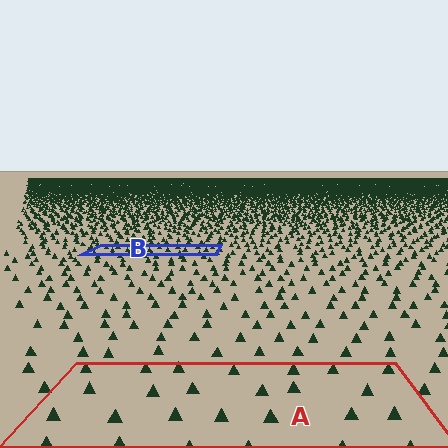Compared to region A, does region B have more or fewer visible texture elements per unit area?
Region B has more texture elements per unit area — they are packed more densely because it is farther away.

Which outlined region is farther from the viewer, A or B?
Region B is farther from the viewer — the texture elements inside it appear smaller and more densely packed.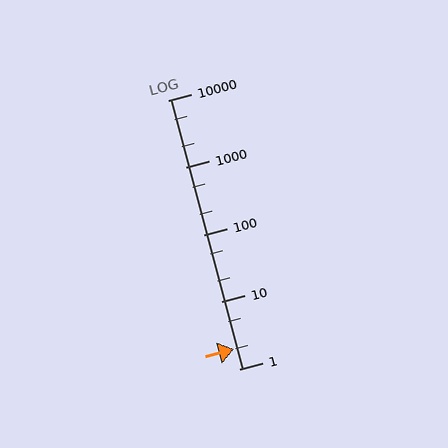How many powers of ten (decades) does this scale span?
The scale spans 4 decades, from 1 to 10000.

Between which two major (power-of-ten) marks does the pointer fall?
The pointer is between 1 and 10.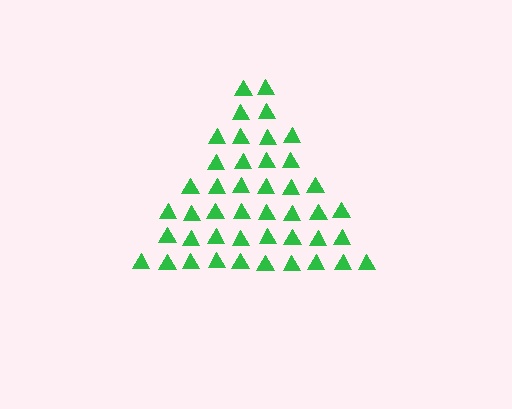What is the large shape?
The large shape is a triangle.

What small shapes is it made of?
It is made of small triangles.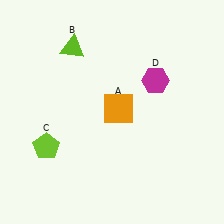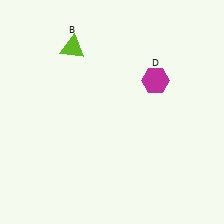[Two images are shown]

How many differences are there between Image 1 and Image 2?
There are 2 differences between the two images.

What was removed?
The orange square (A), the lime pentagon (C) were removed in Image 2.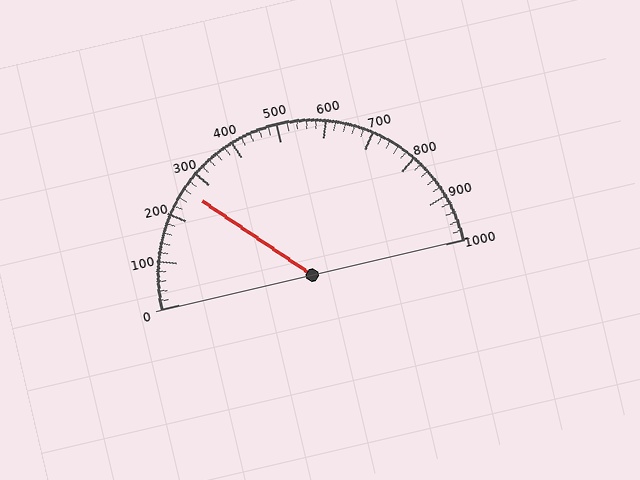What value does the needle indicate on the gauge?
The needle indicates approximately 260.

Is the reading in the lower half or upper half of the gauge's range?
The reading is in the lower half of the range (0 to 1000).